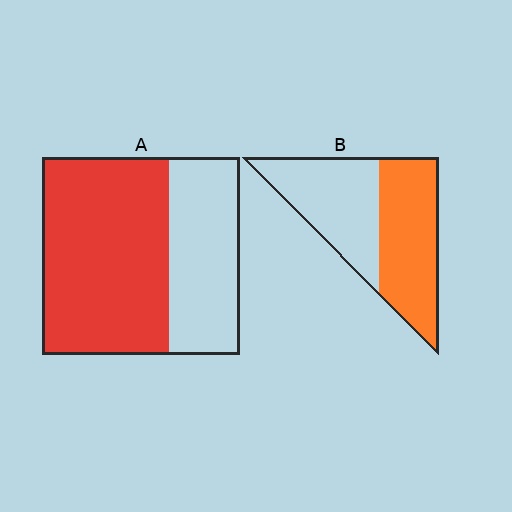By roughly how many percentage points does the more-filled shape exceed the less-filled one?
By roughly 15 percentage points (A over B).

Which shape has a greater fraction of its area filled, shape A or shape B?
Shape A.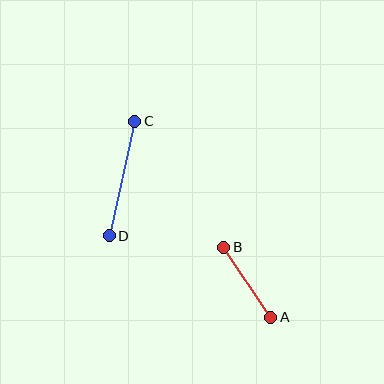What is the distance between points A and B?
The distance is approximately 84 pixels.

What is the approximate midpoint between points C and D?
The midpoint is at approximately (122, 178) pixels.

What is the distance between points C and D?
The distance is approximately 117 pixels.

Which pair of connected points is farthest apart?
Points C and D are farthest apart.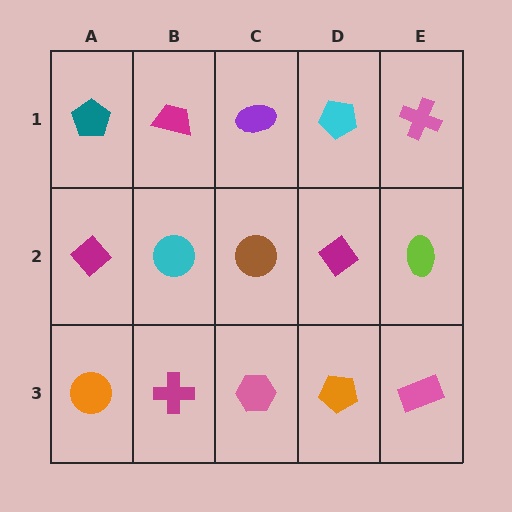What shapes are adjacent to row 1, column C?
A brown circle (row 2, column C), a magenta trapezoid (row 1, column B), a cyan pentagon (row 1, column D).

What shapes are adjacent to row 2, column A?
A teal pentagon (row 1, column A), an orange circle (row 3, column A), a cyan circle (row 2, column B).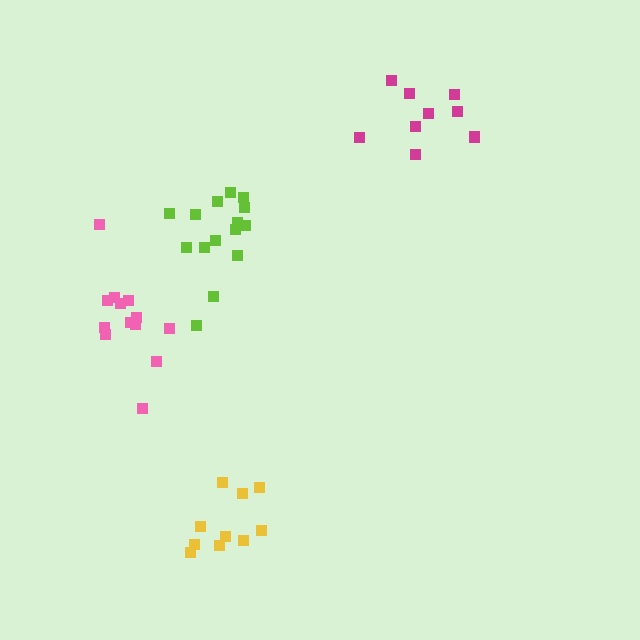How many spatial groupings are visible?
There are 4 spatial groupings.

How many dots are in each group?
Group 1: 9 dots, Group 2: 10 dots, Group 3: 15 dots, Group 4: 13 dots (47 total).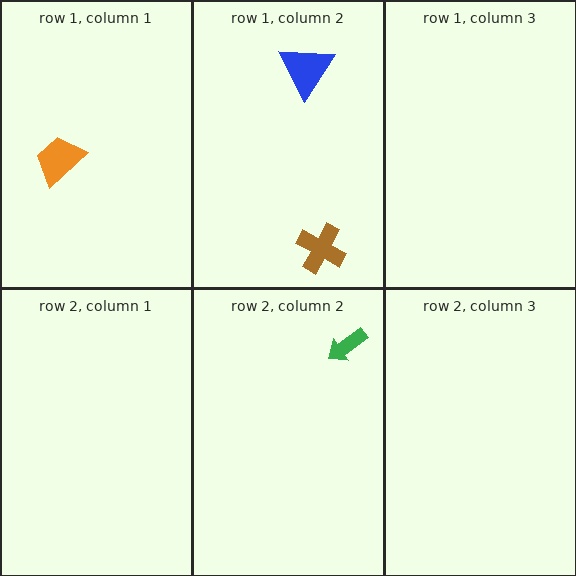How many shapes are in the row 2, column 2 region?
1.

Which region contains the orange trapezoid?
The row 1, column 1 region.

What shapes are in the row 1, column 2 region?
The brown cross, the blue triangle.